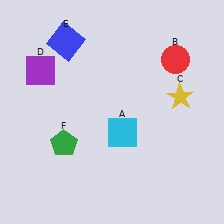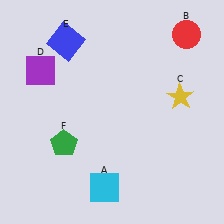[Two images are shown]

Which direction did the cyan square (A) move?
The cyan square (A) moved down.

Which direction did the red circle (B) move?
The red circle (B) moved up.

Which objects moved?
The objects that moved are: the cyan square (A), the red circle (B).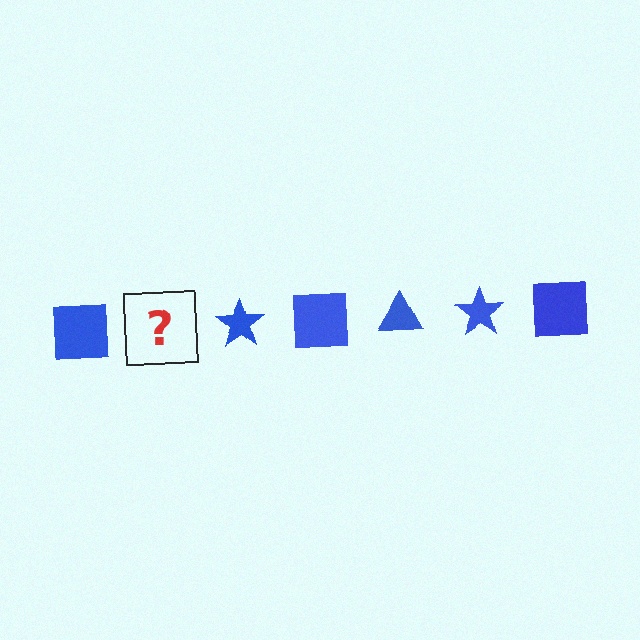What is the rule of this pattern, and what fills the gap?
The rule is that the pattern cycles through square, triangle, star shapes in blue. The gap should be filled with a blue triangle.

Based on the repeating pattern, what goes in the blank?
The blank should be a blue triangle.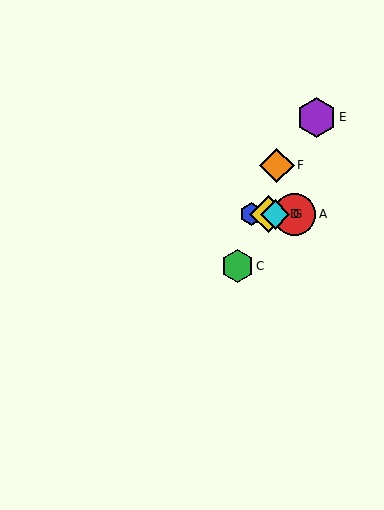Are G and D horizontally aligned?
Yes, both are at y≈214.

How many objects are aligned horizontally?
4 objects (A, B, D, G) are aligned horizontally.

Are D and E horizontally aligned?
No, D is at y≈214 and E is at y≈117.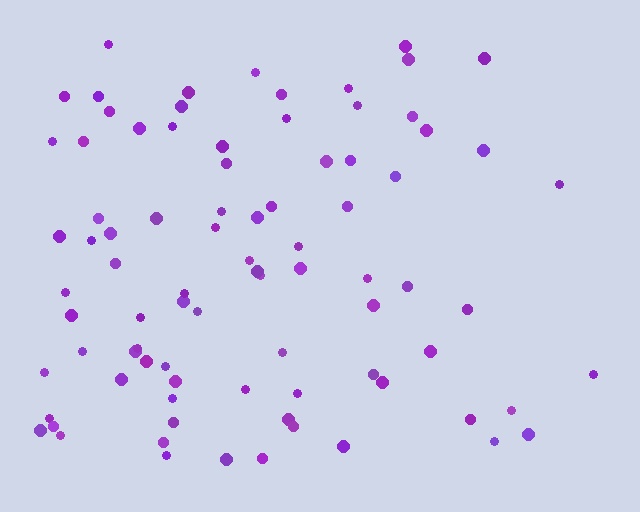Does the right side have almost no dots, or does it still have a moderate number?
Still a moderate number, just noticeably fewer than the left.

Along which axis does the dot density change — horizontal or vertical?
Horizontal.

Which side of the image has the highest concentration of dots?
The left.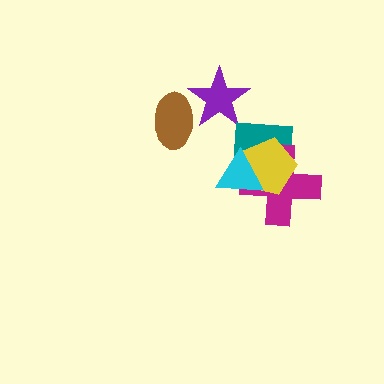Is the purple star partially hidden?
Yes, it is partially covered by another shape.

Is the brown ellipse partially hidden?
No, no other shape covers it.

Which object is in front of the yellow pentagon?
The cyan triangle is in front of the yellow pentagon.